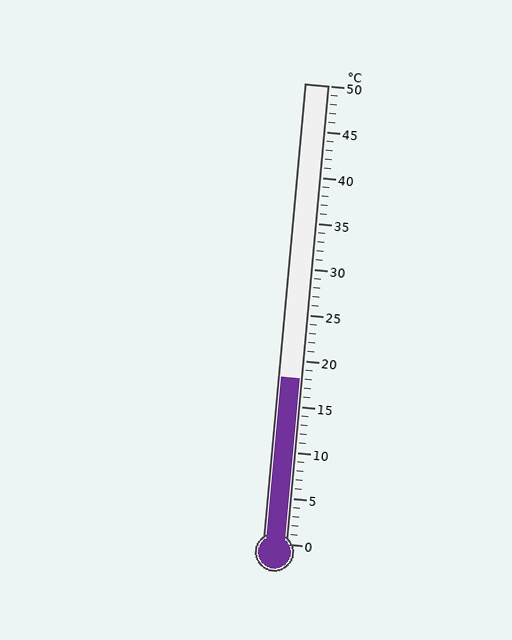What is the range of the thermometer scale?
The thermometer scale ranges from 0°C to 50°C.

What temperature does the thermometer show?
The thermometer shows approximately 18°C.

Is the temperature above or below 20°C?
The temperature is below 20°C.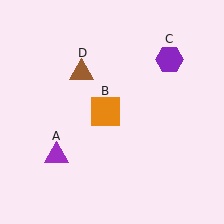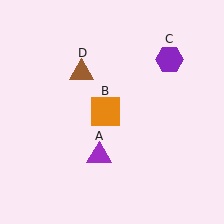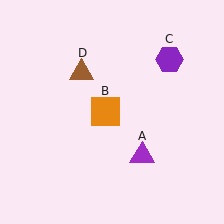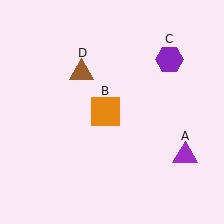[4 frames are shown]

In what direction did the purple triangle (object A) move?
The purple triangle (object A) moved right.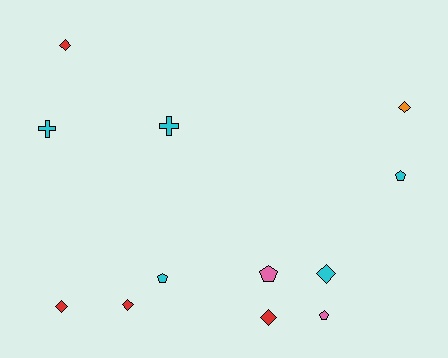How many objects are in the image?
There are 12 objects.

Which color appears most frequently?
Cyan, with 5 objects.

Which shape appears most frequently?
Diamond, with 6 objects.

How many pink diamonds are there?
There are no pink diamonds.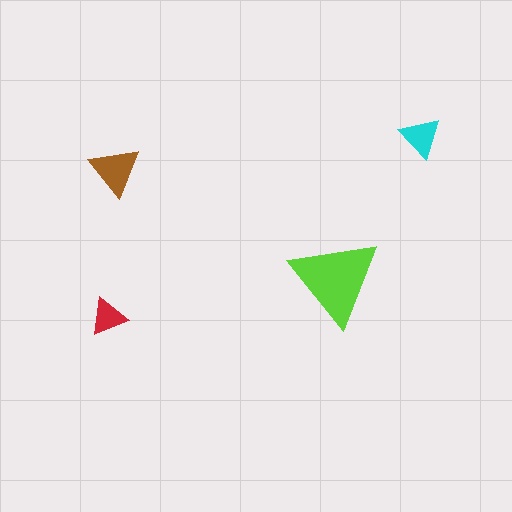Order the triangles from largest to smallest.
the lime one, the brown one, the cyan one, the red one.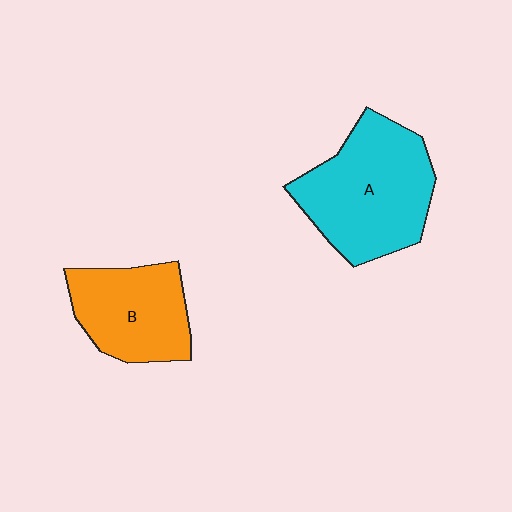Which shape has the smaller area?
Shape B (orange).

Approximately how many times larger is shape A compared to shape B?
Approximately 1.4 times.